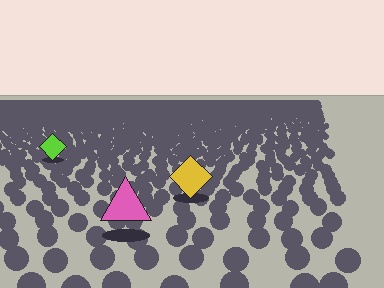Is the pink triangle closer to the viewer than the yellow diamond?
Yes. The pink triangle is closer — you can tell from the texture gradient: the ground texture is coarser near it.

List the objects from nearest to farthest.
From nearest to farthest: the pink triangle, the yellow diamond, the lime diamond.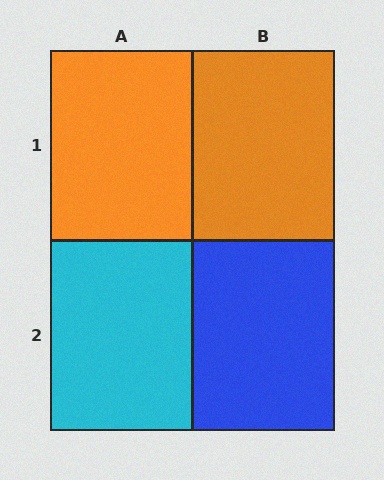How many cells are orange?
2 cells are orange.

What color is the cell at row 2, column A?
Cyan.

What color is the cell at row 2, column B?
Blue.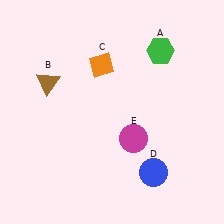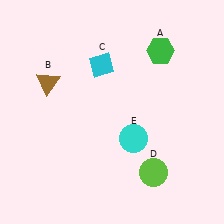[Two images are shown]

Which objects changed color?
C changed from orange to cyan. D changed from blue to lime. E changed from magenta to cyan.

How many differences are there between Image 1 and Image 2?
There are 3 differences between the two images.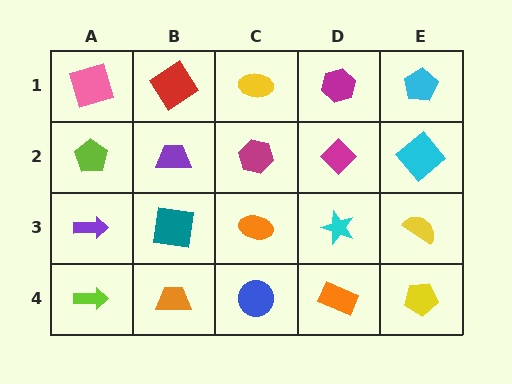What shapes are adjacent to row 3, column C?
A magenta hexagon (row 2, column C), a blue circle (row 4, column C), a teal square (row 3, column B), a cyan star (row 3, column D).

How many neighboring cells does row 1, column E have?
2.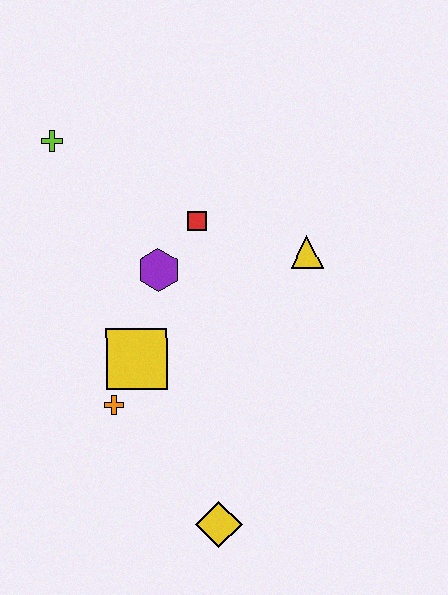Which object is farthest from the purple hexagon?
The yellow diamond is farthest from the purple hexagon.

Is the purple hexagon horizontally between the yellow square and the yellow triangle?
Yes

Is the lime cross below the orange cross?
No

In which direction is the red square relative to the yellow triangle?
The red square is to the left of the yellow triangle.